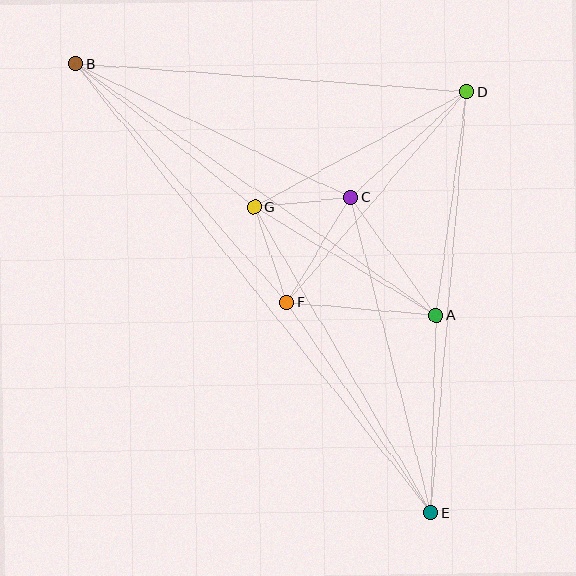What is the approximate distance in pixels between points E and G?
The distance between E and G is approximately 353 pixels.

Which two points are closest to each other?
Points C and G are closest to each other.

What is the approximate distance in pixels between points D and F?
The distance between D and F is approximately 277 pixels.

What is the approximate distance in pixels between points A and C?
The distance between A and C is approximately 146 pixels.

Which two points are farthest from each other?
Points B and E are farthest from each other.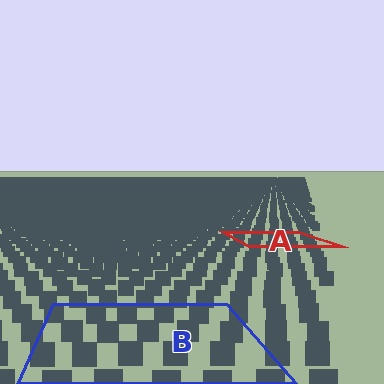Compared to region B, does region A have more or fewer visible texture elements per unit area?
Region A has more texture elements per unit area — they are packed more densely because it is farther away.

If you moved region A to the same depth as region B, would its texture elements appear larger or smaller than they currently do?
They would appear larger. At a closer depth, the same texture elements are projected at a bigger on-screen size.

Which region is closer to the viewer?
Region B is closer. The texture elements there are larger and more spread out.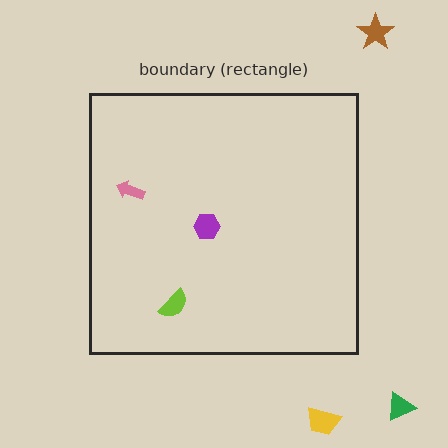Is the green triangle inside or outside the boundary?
Outside.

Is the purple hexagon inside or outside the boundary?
Inside.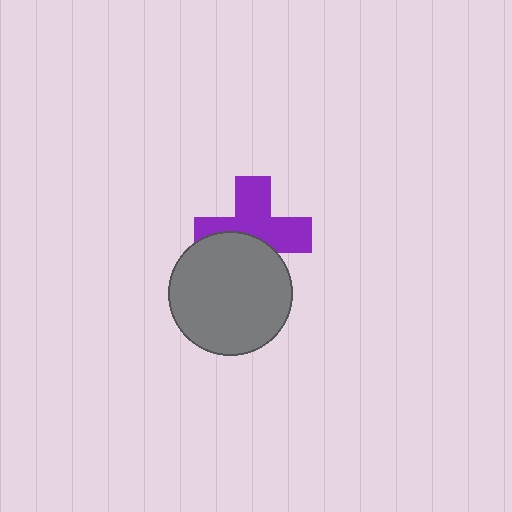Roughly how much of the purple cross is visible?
About half of it is visible (roughly 60%).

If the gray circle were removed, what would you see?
You would see the complete purple cross.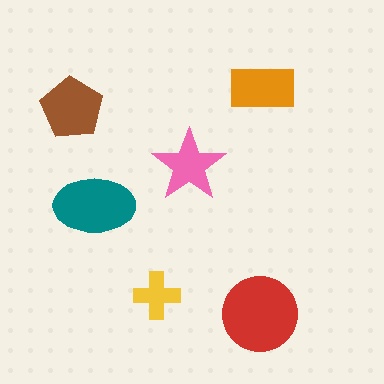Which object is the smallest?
The yellow cross.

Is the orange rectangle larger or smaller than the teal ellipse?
Smaller.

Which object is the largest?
The red circle.